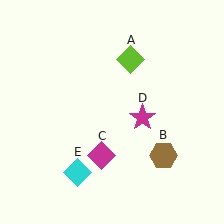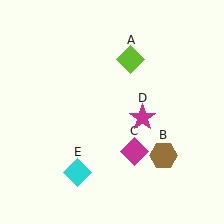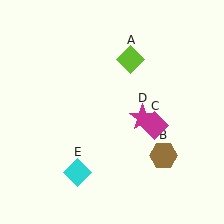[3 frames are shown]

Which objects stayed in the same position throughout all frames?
Lime diamond (object A) and brown hexagon (object B) and magenta star (object D) and cyan diamond (object E) remained stationary.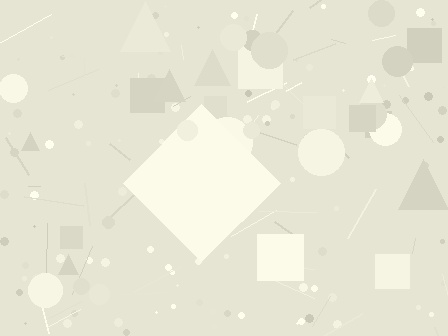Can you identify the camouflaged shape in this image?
The camouflaged shape is a diamond.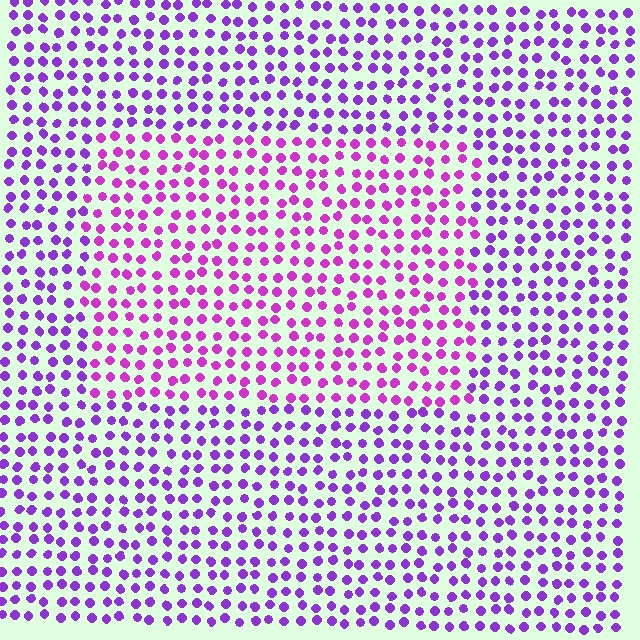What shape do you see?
I see a rectangle.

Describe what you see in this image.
The image is filled with small purple elements in a uniform arrangement. A rectangle-shaped region is visible where the elements are tinted to a slightly different hue, forming a subtle color boundary.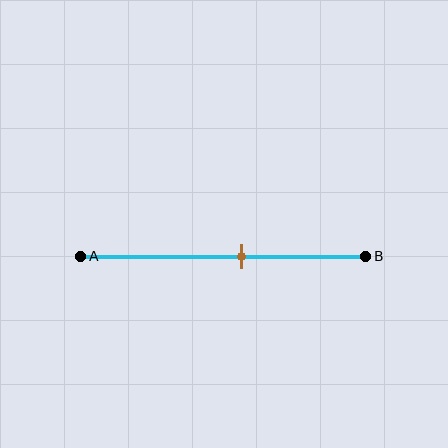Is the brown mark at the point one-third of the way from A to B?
No, the mark is at about 55% from A, not at the 33% one-third point.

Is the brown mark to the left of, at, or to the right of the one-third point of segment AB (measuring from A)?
The brown mark is to the right of the one-third point of segment AB.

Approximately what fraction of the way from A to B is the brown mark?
The brown mark is approximately 55% of the way from A to B.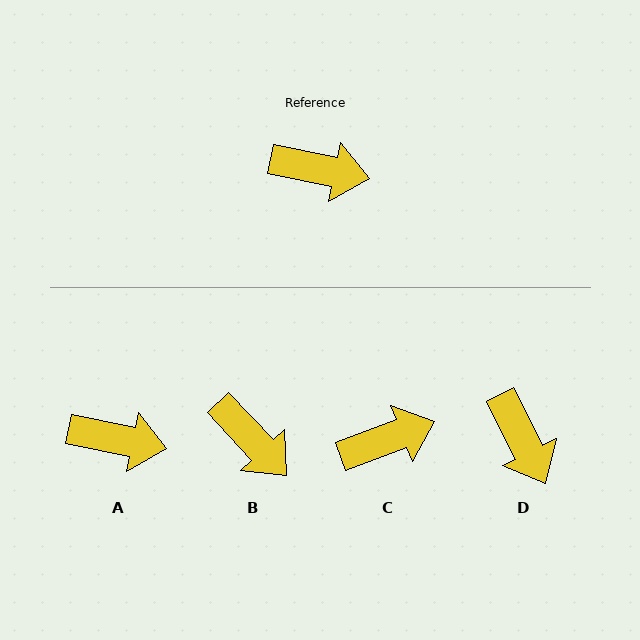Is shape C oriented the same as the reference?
No, it is off by about 32 degrees.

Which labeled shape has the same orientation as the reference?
A.